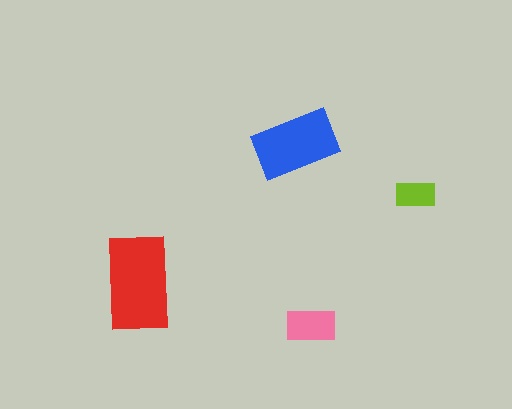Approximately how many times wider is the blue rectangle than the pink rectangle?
About 1.5 times wider.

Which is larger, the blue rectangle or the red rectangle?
The red one.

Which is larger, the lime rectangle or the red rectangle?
The red one.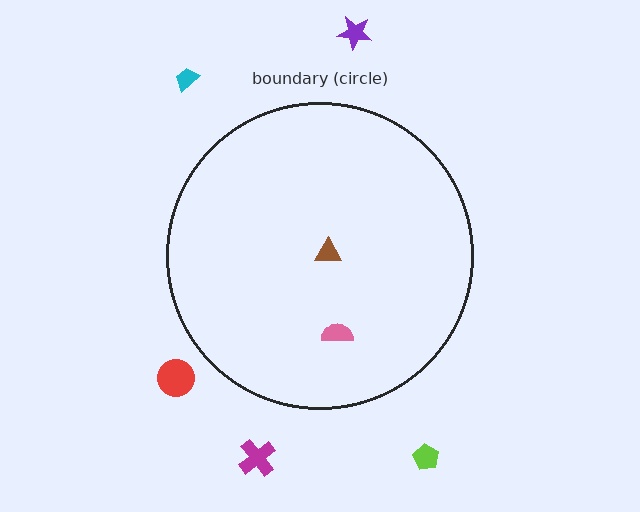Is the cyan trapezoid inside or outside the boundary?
Outside.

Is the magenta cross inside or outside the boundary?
Outside.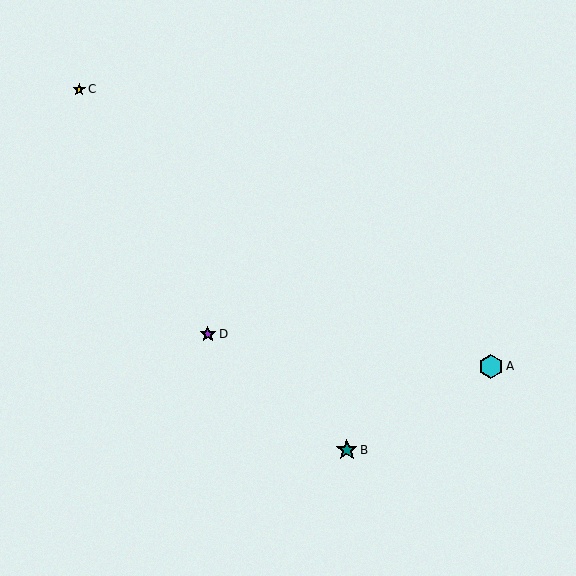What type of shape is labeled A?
Shape A is a cyan hexagon.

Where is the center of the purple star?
The center of the purple star is at (208, 334).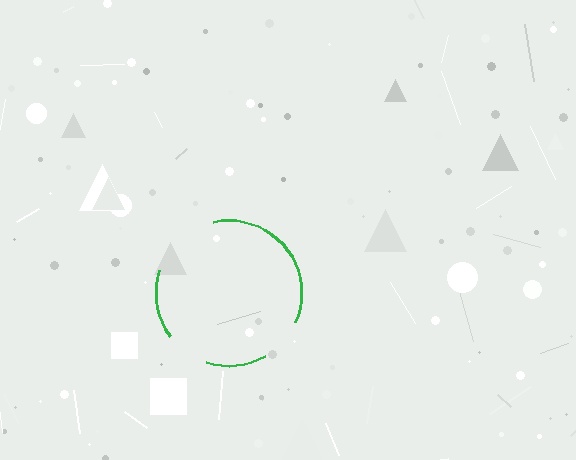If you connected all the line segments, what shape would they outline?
They would outline a circle.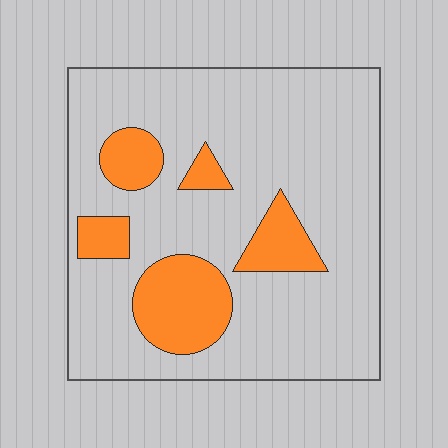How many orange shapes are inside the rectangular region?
5.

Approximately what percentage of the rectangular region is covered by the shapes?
Approximately 20%.